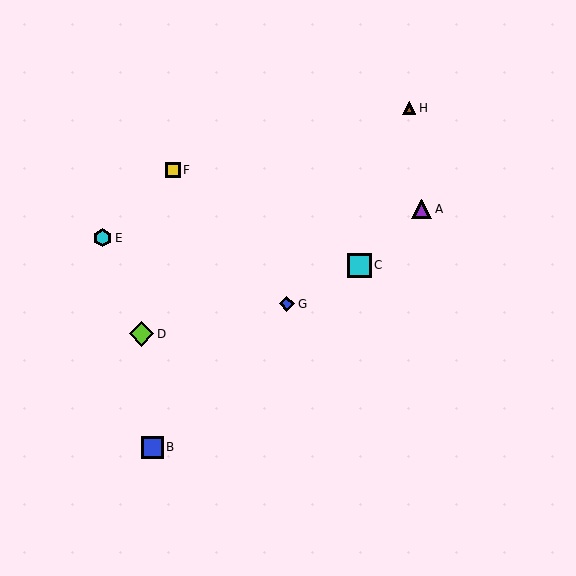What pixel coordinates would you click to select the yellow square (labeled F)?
Click at (173, 170) to select the yellow square F.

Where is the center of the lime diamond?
The center of the lime diamond is at (141, 334).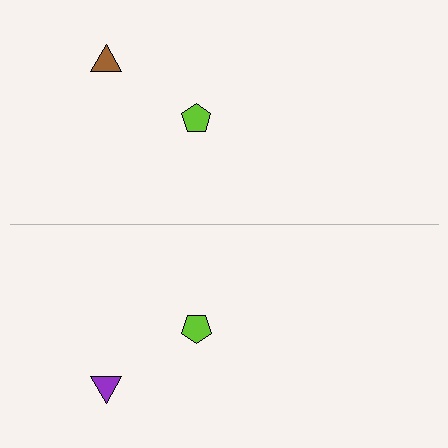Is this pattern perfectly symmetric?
No, the pattern is not perfectly symmetric. The purple triangle on the bottom side breaks the symmetry — its mirror counterpart is brown.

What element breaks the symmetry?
The purple triangle on the bottom side breaks the symmetry — its mirror counterpart is brown.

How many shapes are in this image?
There are 4 shapes in this image.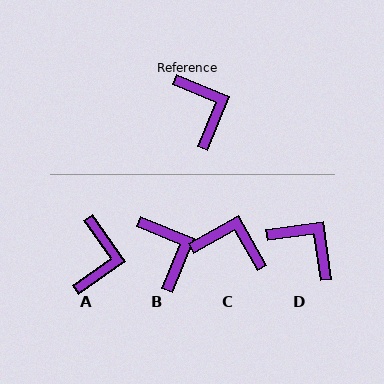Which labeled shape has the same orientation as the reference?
B.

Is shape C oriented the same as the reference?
No, it is off by about 52 degrees.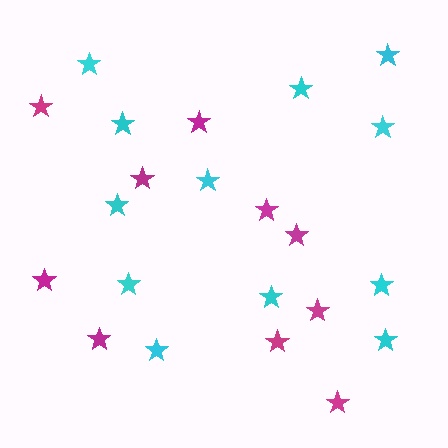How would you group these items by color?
There are 2 groups: one group of cyan stars (12) and one group of magenta stars (10).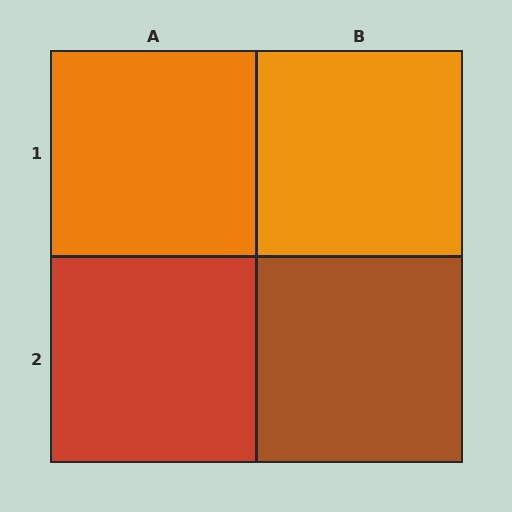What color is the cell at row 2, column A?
Red.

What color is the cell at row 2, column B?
Brown.